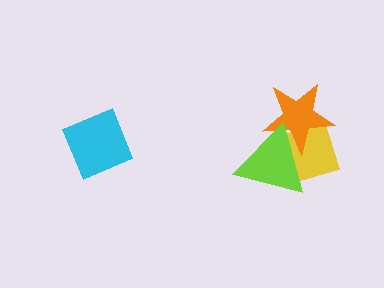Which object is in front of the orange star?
The lime triangle is in front of the orange star.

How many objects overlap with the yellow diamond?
2 objects overlap with the yellow diamond.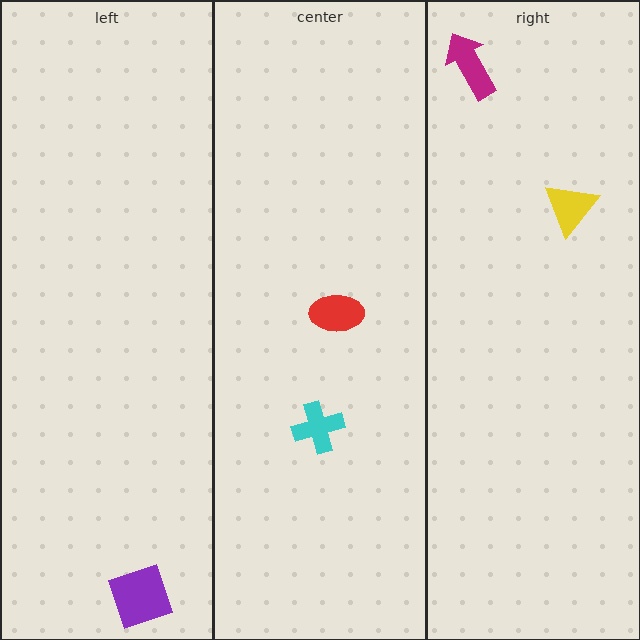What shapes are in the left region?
The purple square.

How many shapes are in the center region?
2.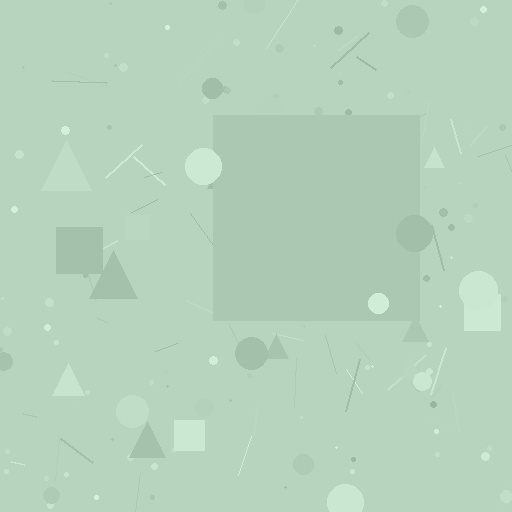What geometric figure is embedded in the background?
A square is embedded in the background.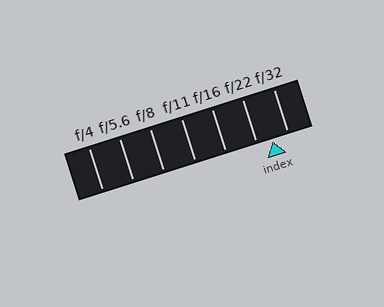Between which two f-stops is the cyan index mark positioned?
The index mark is between f/22 and f/32.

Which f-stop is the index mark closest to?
The index mark is closest to f/22.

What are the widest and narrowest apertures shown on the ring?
The widest aperture shown is f/4 and the narrowest is f/32.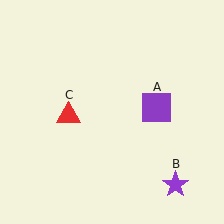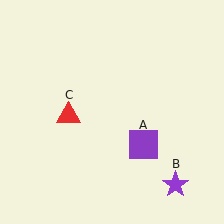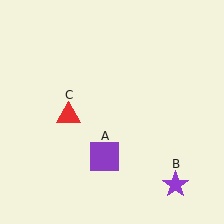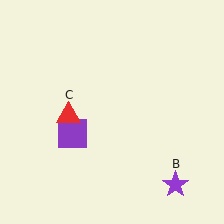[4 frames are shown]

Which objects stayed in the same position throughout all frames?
Purple star (object B) and red triangle (object C) remained stationary.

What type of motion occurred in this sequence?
The purple square (object A) rotated clockwise around the center of the scene.